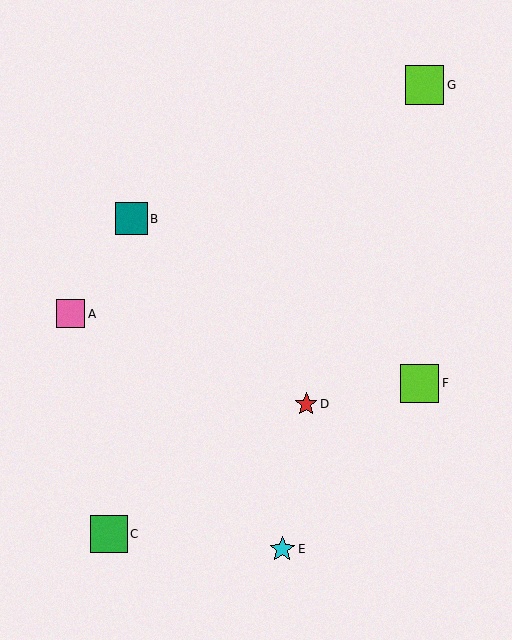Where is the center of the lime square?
The center of the lime square is at (425, 85).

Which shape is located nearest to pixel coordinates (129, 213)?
The teal square (labeled B) at (132, 219) is nearest to that location.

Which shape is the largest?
The lime square (labeled G) is the largest.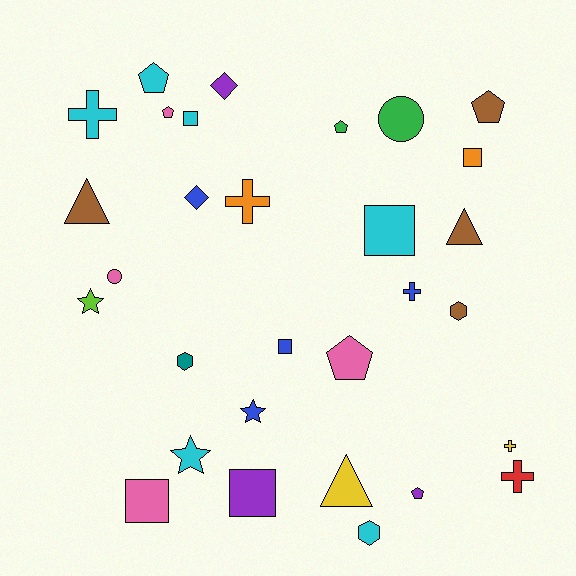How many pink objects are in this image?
There are 4 pink objects.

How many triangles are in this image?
There are 3 triangles.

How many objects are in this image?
There are 30 objects.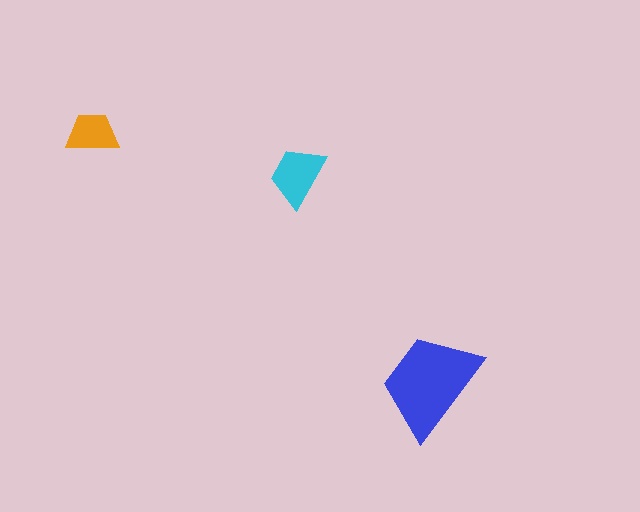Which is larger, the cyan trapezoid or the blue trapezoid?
The blue one.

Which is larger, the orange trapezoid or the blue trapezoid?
The blue one.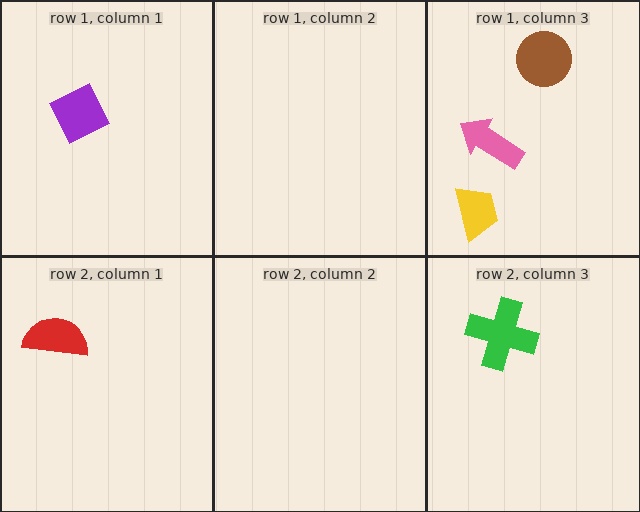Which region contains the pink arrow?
The row 1, column 3 region.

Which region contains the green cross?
The row 2, column 3 region.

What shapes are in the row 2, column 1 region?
The red semicircle.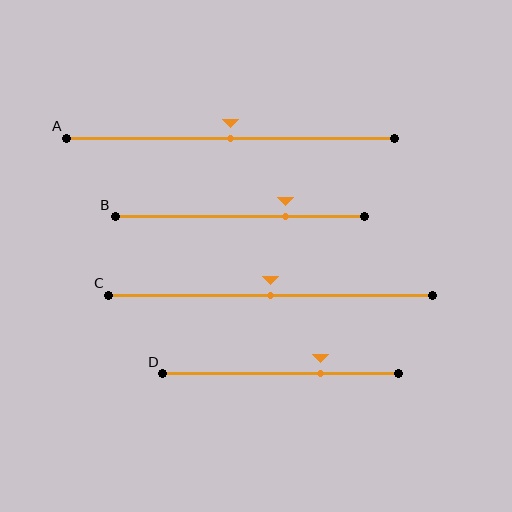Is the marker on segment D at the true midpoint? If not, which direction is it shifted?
No, the marker on segment D is shifted to the right by about 17% of the segment length.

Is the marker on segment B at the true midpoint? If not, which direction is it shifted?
No, the marker on segment B is shifted to the right by about 18% of the segment length.